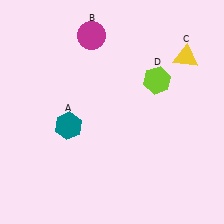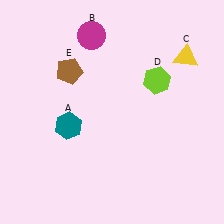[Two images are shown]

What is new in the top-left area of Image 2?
A brown pentagon (E) was added in the top-left area of Image 2.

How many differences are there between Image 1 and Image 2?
There is 1 difference between the two images.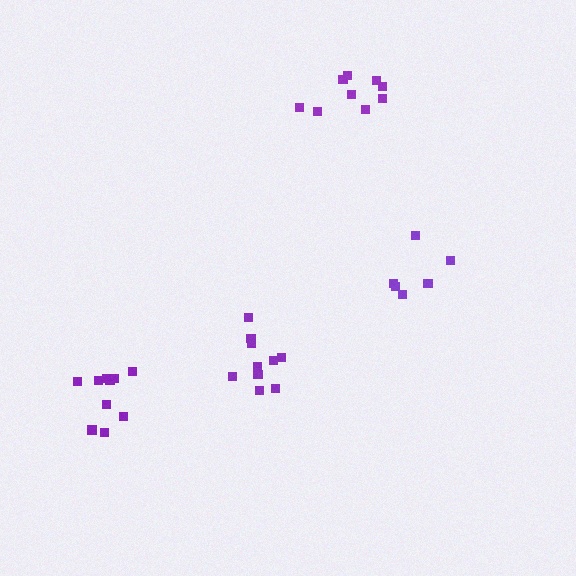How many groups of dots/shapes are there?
There are 4 groups.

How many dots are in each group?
Group 1: 10 dots, Group 2: 10 dots, Group 3: 6 dots, Group 4: 9 dots (35 total).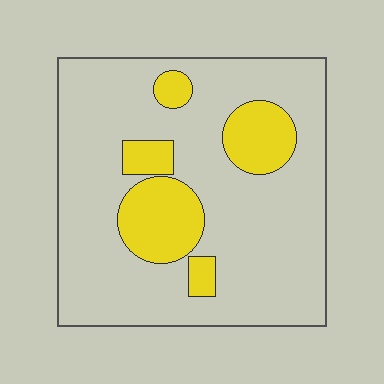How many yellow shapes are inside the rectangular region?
5.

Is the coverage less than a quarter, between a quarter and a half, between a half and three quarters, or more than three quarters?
Less than a quarter.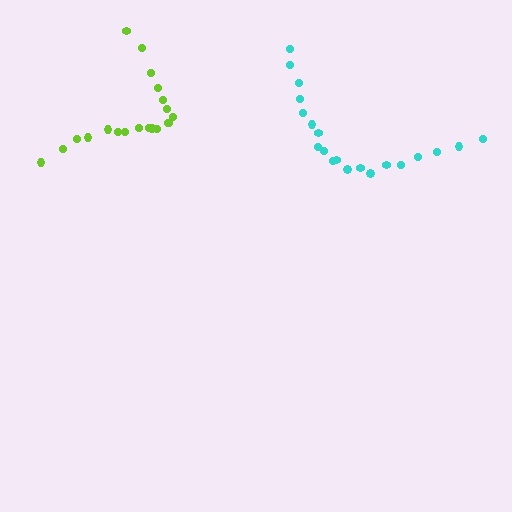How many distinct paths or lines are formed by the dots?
There are 2 distinct paths.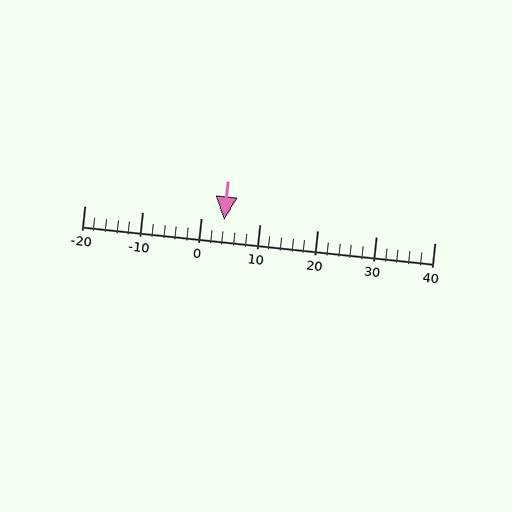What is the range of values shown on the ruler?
The ruler shows values from -20 to 40.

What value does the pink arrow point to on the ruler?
The pink arrow points to approximately 4.